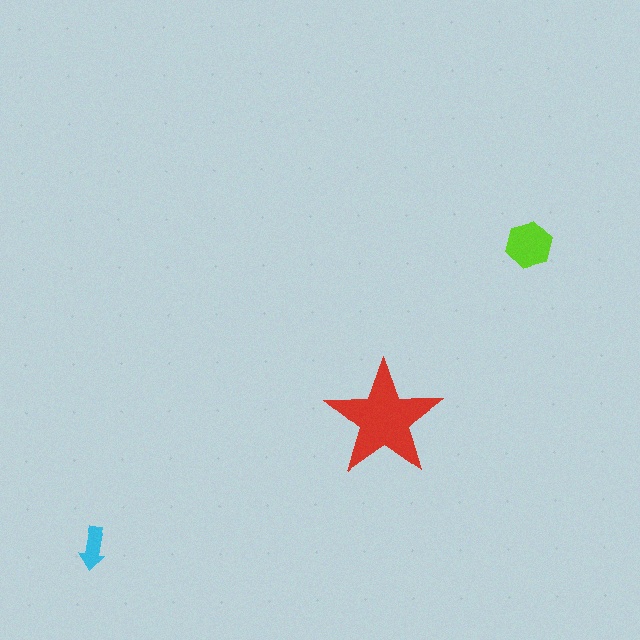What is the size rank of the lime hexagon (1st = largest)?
2nd.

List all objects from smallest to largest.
The cyan arrow, the lime hexagon, the red star.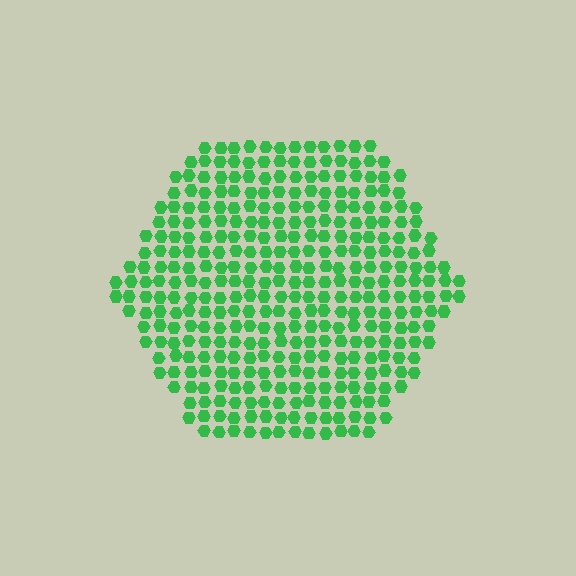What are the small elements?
The small elements are hexagons.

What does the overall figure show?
The overall figure shows a hexagon.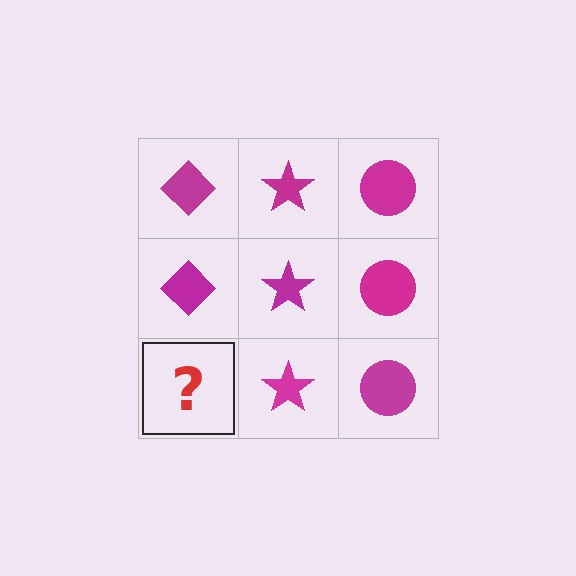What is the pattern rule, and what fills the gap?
The rule is that each column has a consistent shape. The gap should be filled with a magenta diamond.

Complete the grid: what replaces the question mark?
The question mark should be replaced with a magenta diamond.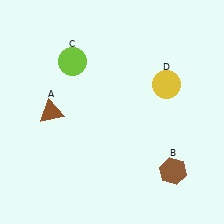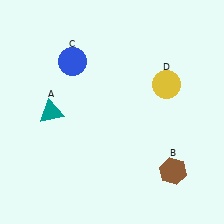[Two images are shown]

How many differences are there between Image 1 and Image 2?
There are 2 differences between the two images.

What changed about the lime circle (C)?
In Image 1, C is lime. In Image 2, it changed to blue.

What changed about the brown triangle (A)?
In Image 1, A is brown. In Image 2, it changed to teal.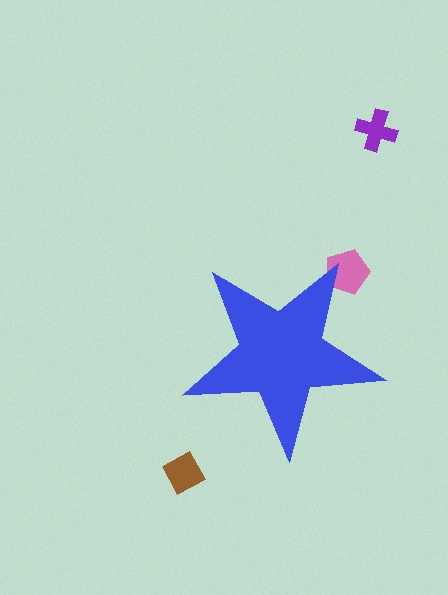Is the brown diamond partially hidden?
No, the brown diamond is fully visible.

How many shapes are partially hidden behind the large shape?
1 shape is partially hidden.